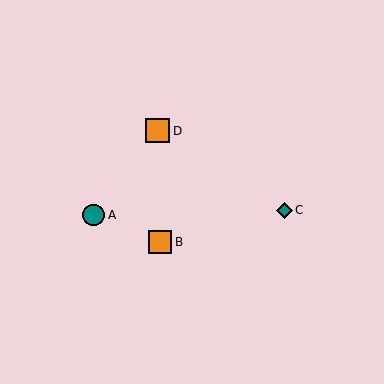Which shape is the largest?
The orange square (labeled D) is the largest.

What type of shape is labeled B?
Shape B is an orange square.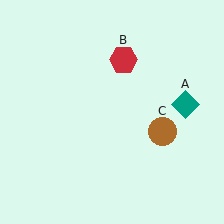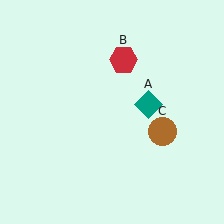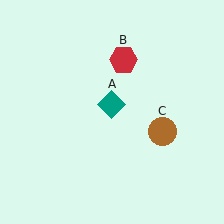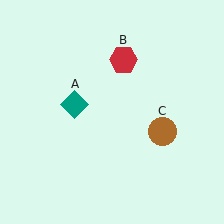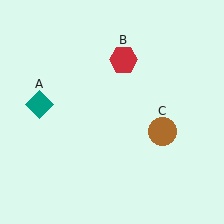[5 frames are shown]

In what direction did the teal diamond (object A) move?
The teal diamond (object A) moved left.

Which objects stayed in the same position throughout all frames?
Red hexagon (object B) and brown circle (object C) remained stationary.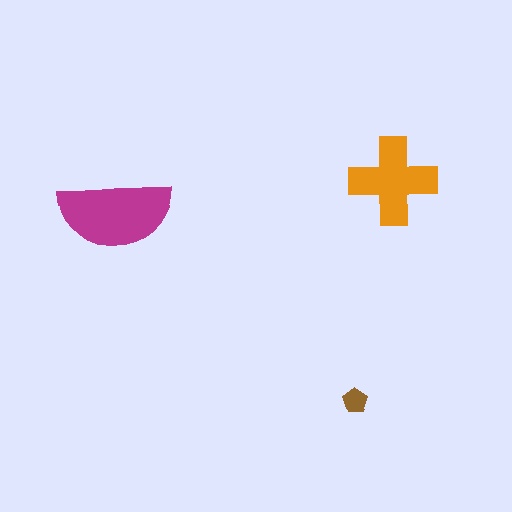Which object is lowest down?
The brown pentagon is bottommost.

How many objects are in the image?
There are 3 objects in the image.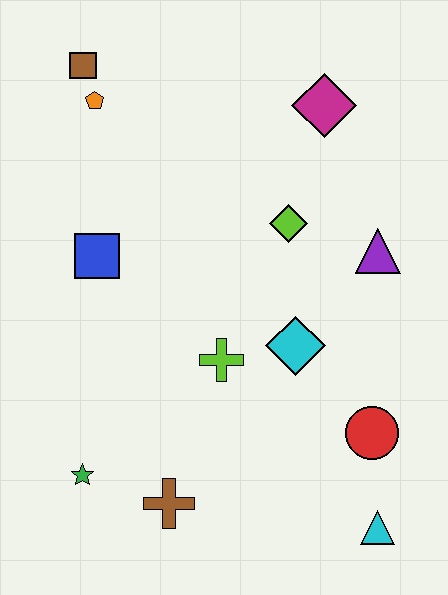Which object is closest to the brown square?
The orange pentagon is closest to the brown square.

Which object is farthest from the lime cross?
The brown square is farthest from the lime cross.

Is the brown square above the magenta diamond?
Yes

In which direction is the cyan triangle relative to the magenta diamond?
The cyan triangle is below the magenta diamond.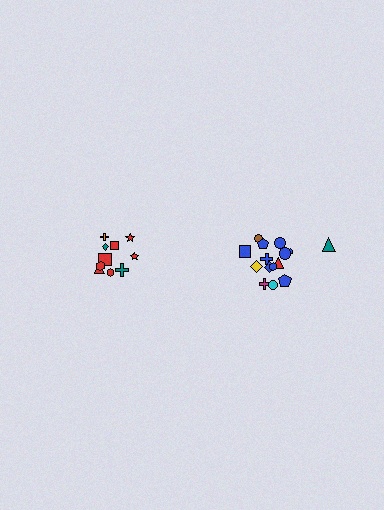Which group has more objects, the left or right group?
The right group.